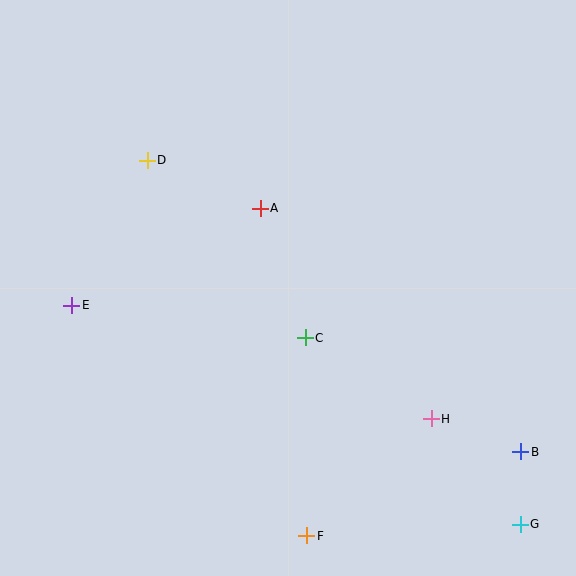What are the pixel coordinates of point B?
Point B is at (521, 452).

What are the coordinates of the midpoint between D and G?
The midpoint between D and G is at (334, 342).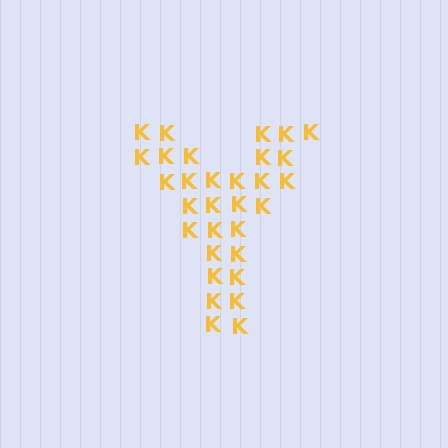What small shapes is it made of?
It is made of small letter K's.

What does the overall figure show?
The overall figure shows the letter Y.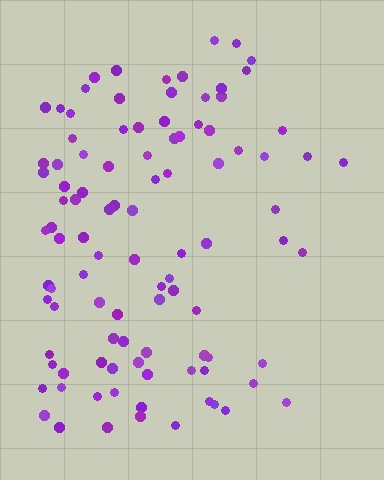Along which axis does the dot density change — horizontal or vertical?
Horizontal.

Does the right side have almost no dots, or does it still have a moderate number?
Still a moderate number, just noticeably fewer than the left.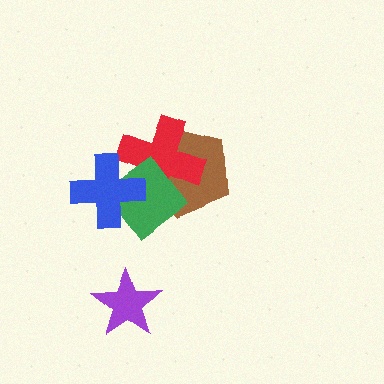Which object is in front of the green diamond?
The blue cross is in front of the green diamond.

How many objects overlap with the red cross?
3 objects overlap with the red cross.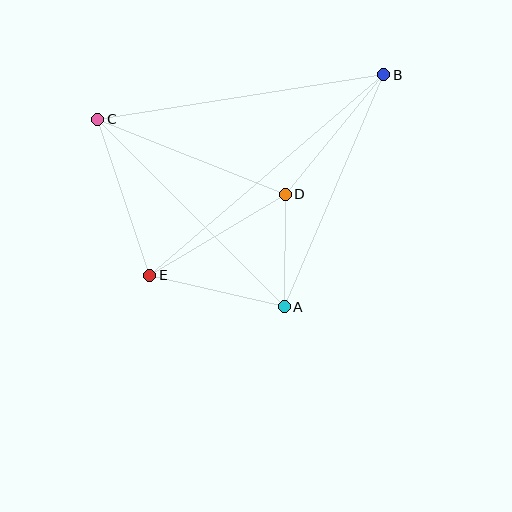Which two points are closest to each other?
Points A and D are closest to each other.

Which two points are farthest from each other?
Points B and E are farthest from each other.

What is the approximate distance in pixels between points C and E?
The distance between C and E is approximately 165 pixels.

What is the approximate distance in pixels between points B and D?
The distance between B and D is approximately 155 pixels.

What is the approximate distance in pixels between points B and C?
The distance between B and C is approximately 289 pixels.